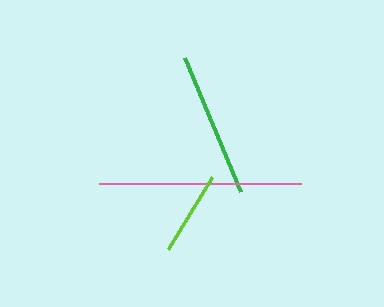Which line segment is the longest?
The pink line is the longest at approximately 203 pixels.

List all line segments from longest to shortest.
From longest to shortest: pink, green, lime.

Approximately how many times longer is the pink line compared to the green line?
The pink line is approximately 1.4 times the length of the green line.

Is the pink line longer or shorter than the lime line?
The pink line is longer than the lime line.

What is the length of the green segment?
The green segment is approximately 145 pixels long.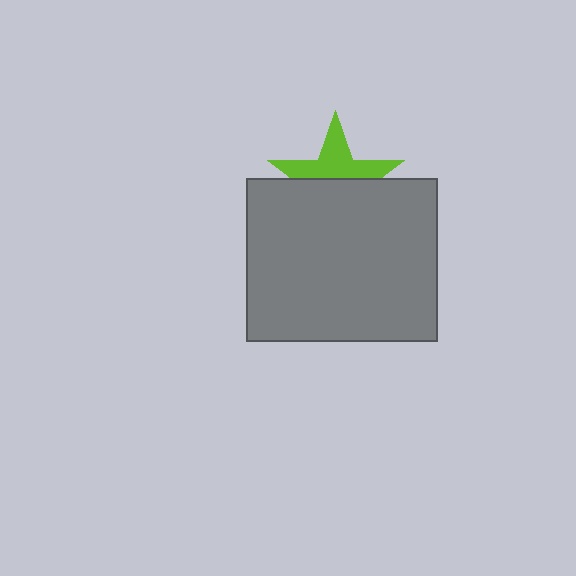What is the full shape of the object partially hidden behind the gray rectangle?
The partially hidden object is a lime star.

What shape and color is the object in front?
The object in front is a gray rectangle.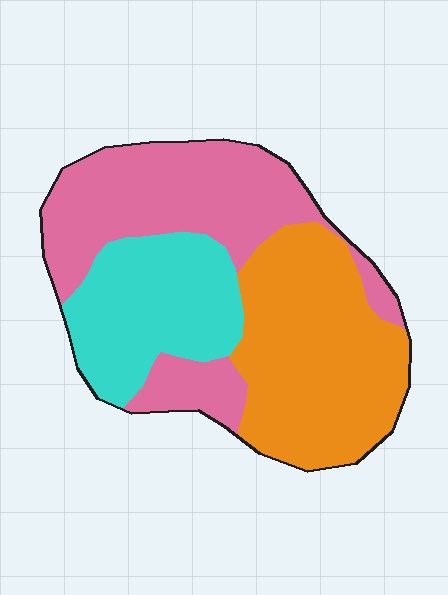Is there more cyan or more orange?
Orange.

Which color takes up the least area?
Cyan, at roughly 25%.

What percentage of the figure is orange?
Orange takes up about three eighths (3/8) of the figure.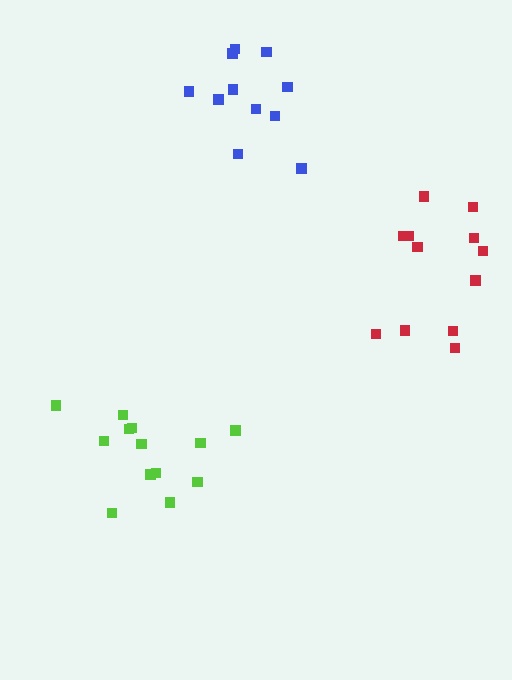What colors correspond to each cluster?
The clusters are colored: lime, red, blue.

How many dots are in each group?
Group 1: 13 dots, Group 2: 12 dots, Group 3: 11 dots (36 total).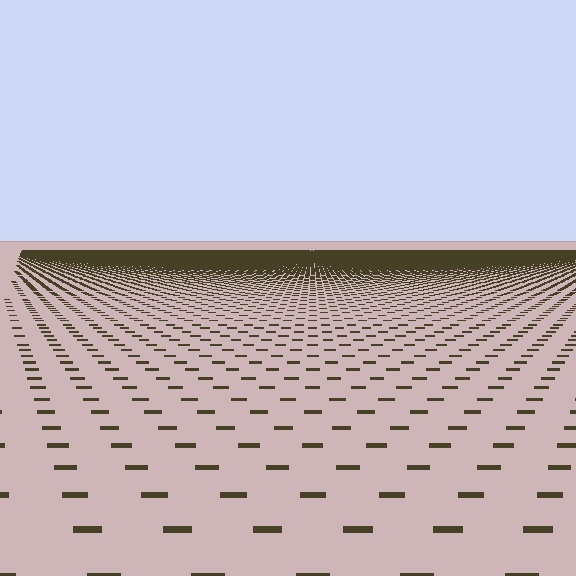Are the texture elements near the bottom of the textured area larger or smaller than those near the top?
Larger. Near the bottom, elements are closer to the viewer and appear at a bigger on-screen size.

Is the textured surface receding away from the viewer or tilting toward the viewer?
The surface is receding away from the viewer. Texture elements get smaller and denser toward the top.